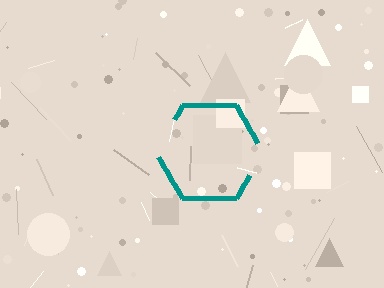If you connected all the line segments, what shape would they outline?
They would outline a hexagon.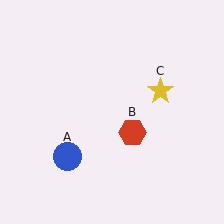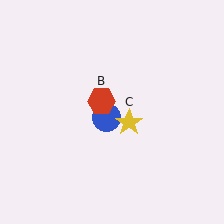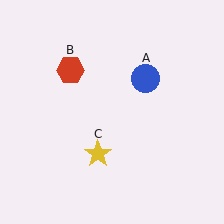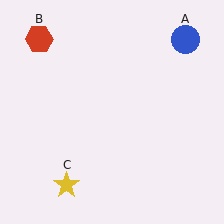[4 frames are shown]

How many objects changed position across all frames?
3 objects changed position: blue circle (object A), red hexagon (object B), yellow star (object C).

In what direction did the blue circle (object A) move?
The blue circle (object A) moved up and to the right.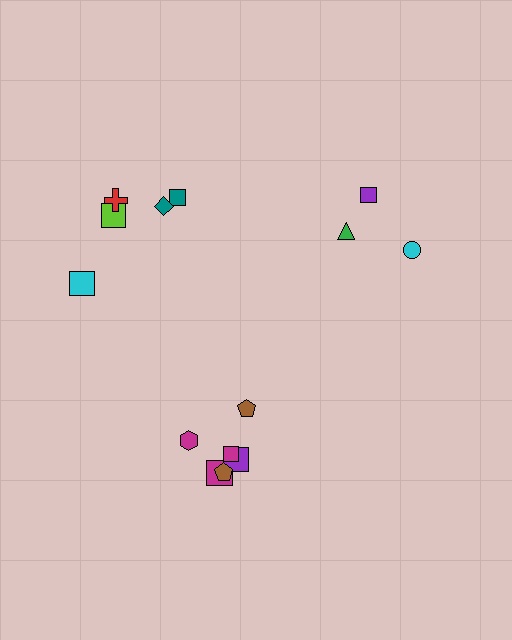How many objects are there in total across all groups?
There are 14 objects.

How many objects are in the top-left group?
There are 5 objects.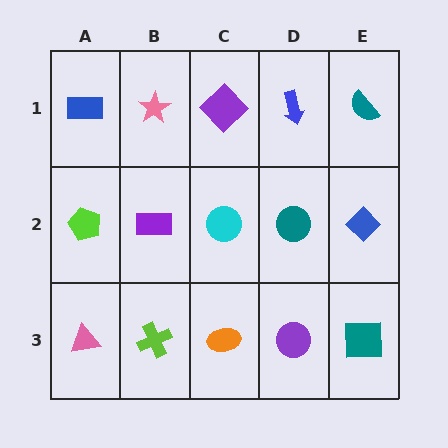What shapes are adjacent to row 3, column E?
A blue diamond (row 2, column E), a purple circle (row 3, column D).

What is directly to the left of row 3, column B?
A pink triangle.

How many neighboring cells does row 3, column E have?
2.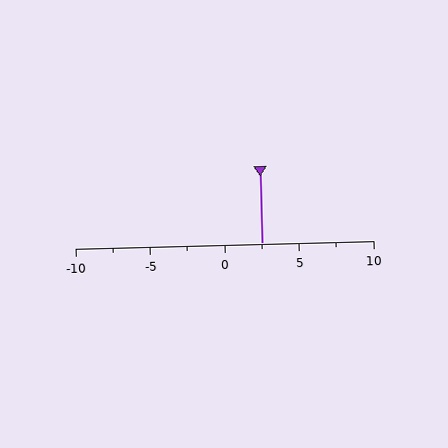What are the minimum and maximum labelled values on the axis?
The axis runs from -10 to 10.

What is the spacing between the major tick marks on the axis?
The major ticks are spaced 5 apart.